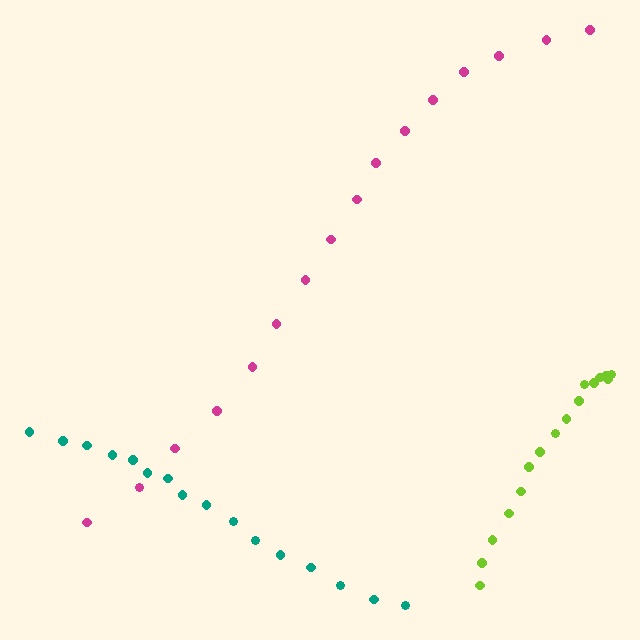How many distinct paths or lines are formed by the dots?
There are 3 distinct paths.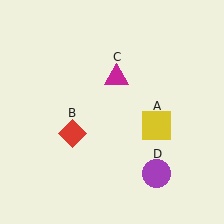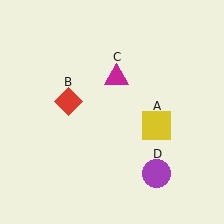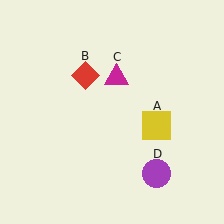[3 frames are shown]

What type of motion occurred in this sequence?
The red diamond (object B) rotated clockwise around the center of the scene.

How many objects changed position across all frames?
1 object changed position: red diamond (object B).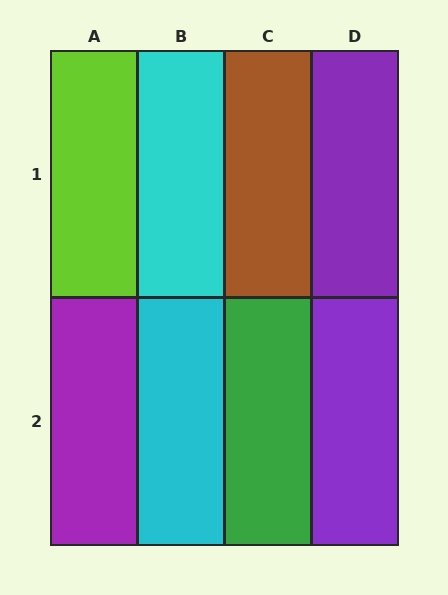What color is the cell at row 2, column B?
Cyan.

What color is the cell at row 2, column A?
Purple.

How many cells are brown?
1 cell is brown.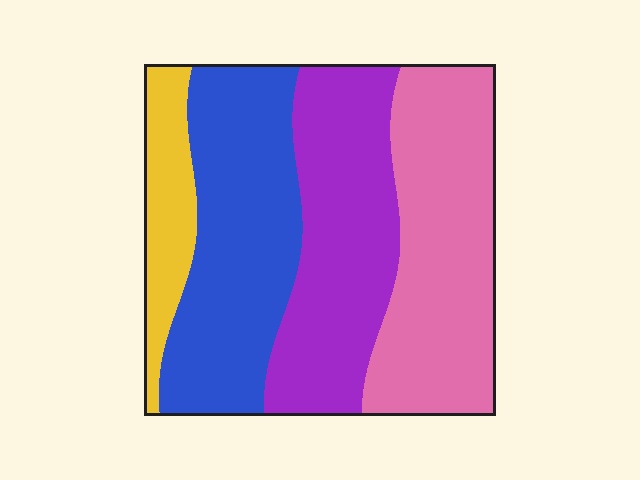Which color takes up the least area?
Yellow, at roughly 10%.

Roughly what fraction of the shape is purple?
Purple takes up between a quarter and a half of the shape.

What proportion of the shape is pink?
Pink covers about 30% of the shape.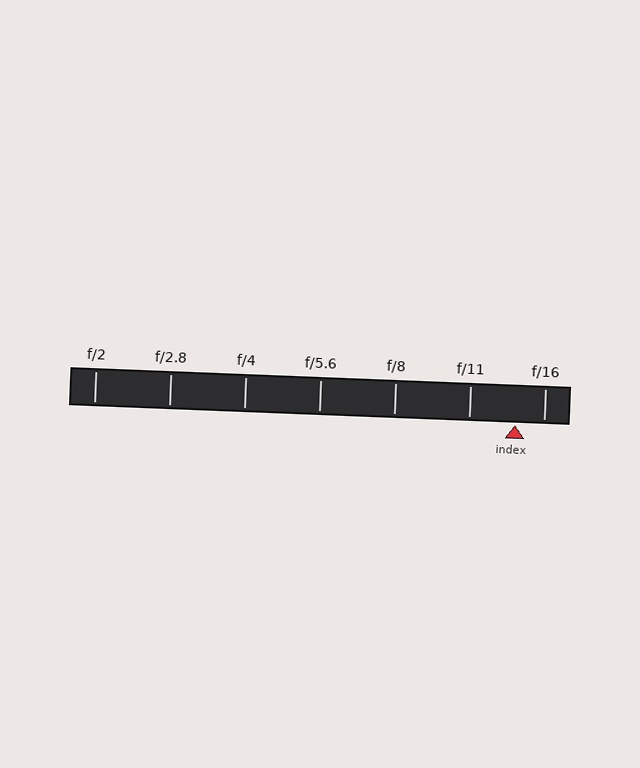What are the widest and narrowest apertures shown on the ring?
The widest aperture shown is f/2 and the narrowest is f/16.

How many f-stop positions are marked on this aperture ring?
There are 7 f-stop positions marked.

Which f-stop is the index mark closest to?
The index mark is closest to f/16.